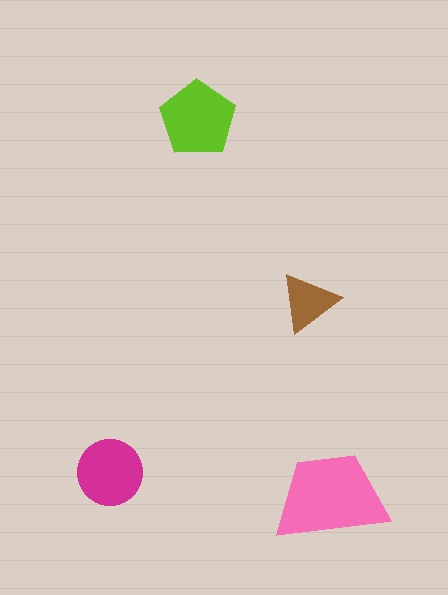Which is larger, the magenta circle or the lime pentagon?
The lime pentagon.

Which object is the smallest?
The brown triangle.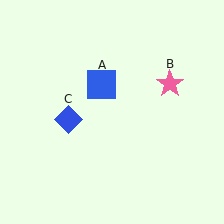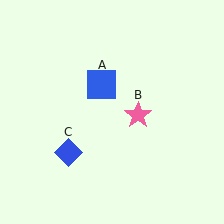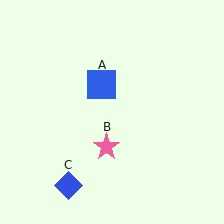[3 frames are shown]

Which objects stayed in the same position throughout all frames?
Blue square (object A) remained stationary.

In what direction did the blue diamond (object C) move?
The blue diamond (object C) moved down.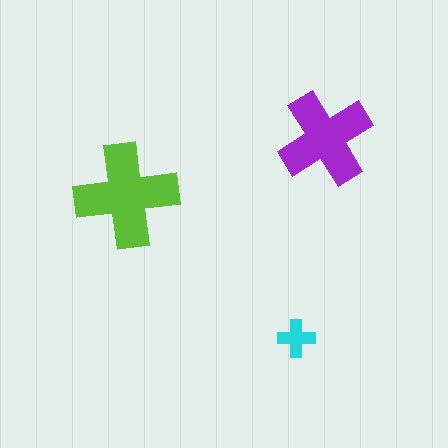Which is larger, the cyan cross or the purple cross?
The purple one.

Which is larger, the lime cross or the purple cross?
The lime one.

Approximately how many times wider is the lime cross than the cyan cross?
About 3 times wider.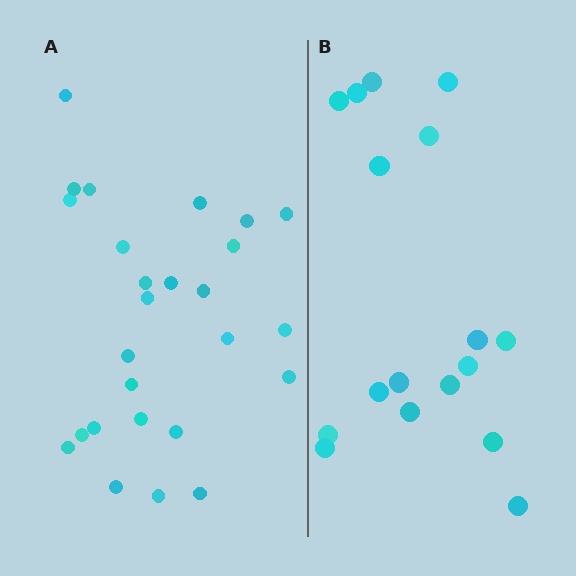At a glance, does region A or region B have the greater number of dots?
Region A (the left region) has more dots.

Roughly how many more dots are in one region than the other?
Region A has roughly 8 or so more dots than region B.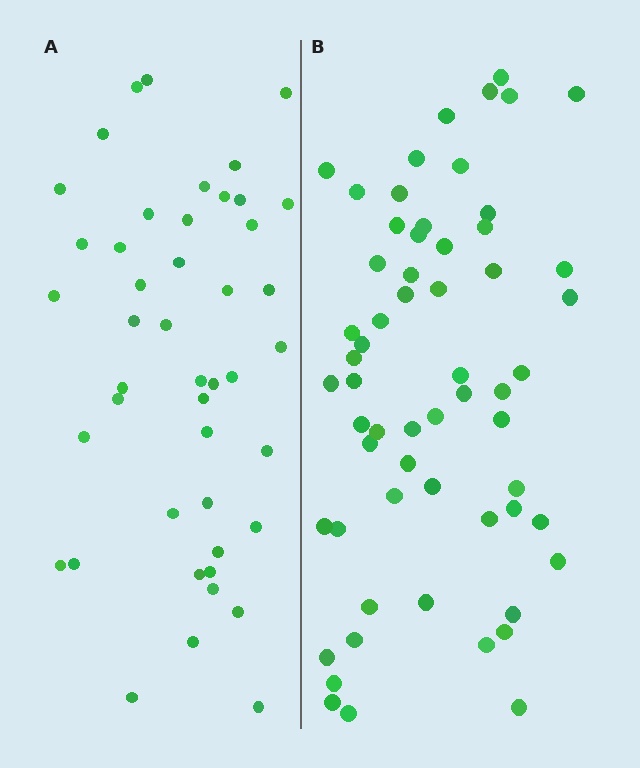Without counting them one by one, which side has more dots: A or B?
Region B (the right region) has more dots.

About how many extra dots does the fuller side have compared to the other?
Region B has approximately 15 more dots than region A.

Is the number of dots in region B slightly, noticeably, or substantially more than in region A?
Region B has noticeably more, but not dramatically so. The ratio is roughly 1.3 to 1.